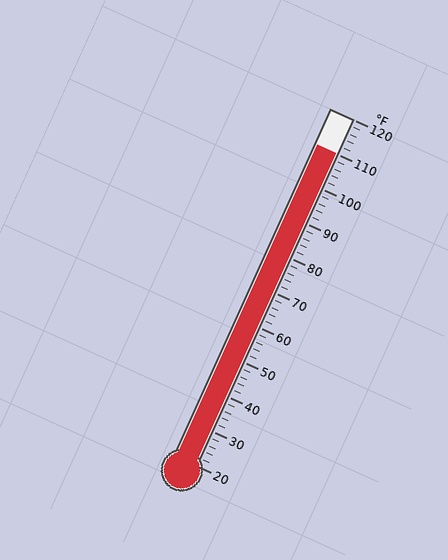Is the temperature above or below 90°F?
The temperature is above 90°F.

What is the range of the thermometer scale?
The thermometer scale ranges from 20°F to 120°F.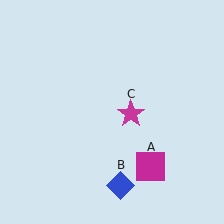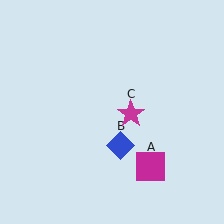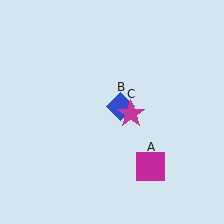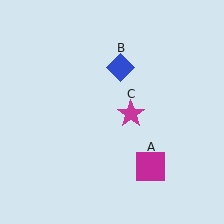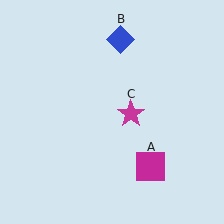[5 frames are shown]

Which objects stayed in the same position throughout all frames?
Magenta square (object A) and magenta star (object C) remained stationary.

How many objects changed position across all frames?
1 object changed position: blue diamond (object B).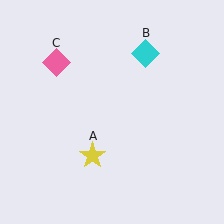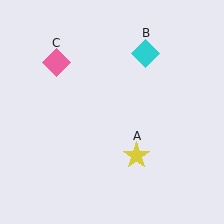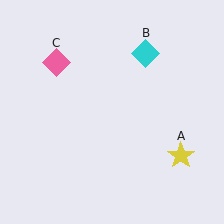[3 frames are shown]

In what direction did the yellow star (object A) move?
The yellow star (object A) moved right.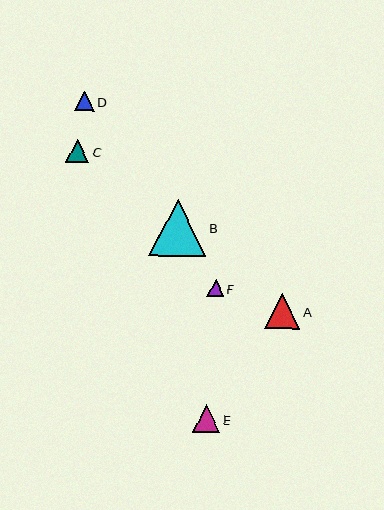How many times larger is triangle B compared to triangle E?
Triangle B is approximately 2.1 times the size of triangle E.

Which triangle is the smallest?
Triangle F is the smallest with a size of approximately 17 pixels.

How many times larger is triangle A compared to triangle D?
Triangle A is approximately 1.8 times the size of triangle D.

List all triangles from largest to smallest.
From largest to smallest: B, A, E, C, D, F.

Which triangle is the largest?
Triangle B is the largest with a size of approximately 57 pixels.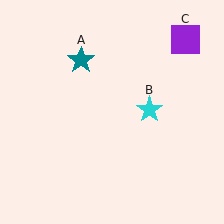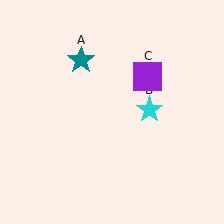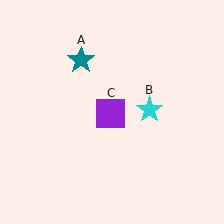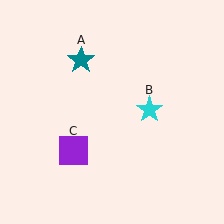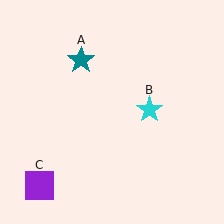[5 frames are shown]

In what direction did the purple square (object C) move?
The purple square (object C) moved down and to the left.